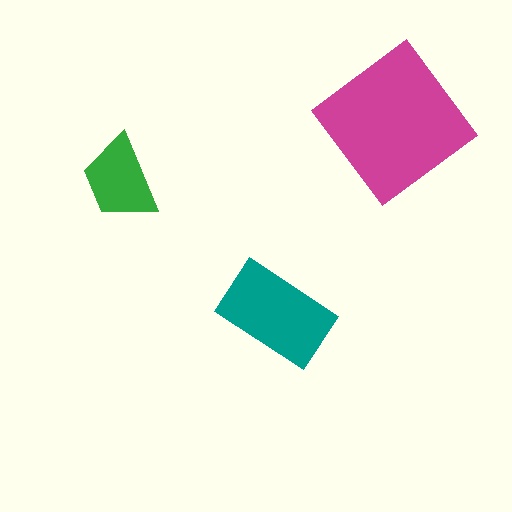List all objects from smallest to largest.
The green trapezoid, the teal rectangle, the magenta diamond.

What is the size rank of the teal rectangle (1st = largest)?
2nd.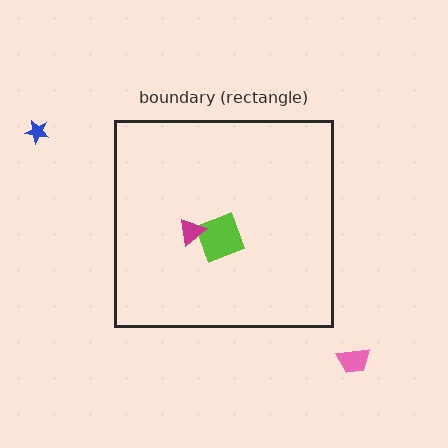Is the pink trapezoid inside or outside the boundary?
Outside.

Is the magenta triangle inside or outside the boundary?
Inside.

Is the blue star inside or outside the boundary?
Outside.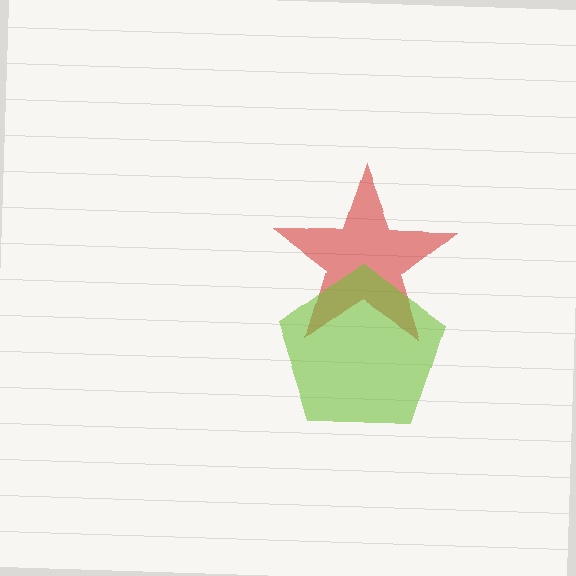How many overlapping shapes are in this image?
There are 2 overlapping shapes in the image.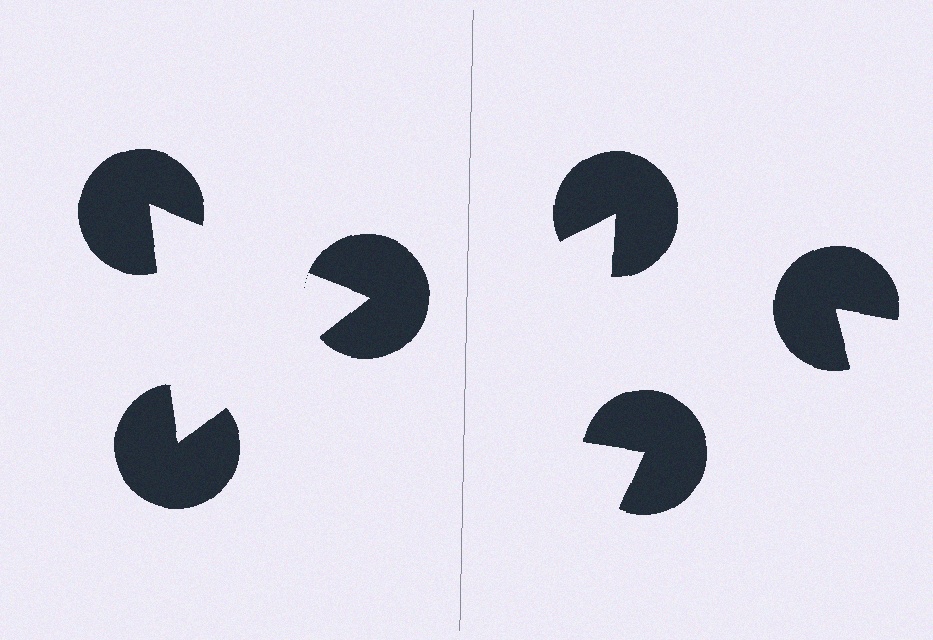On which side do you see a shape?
An illusory triangle appears on the left side. On the right side the wedge cuts are rotated, so no coherent shape forms.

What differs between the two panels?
The pac-man discs are positioned identically on both sides; only the wedge orientations differ. On the left they align to a triangle; on the right they are misaligned.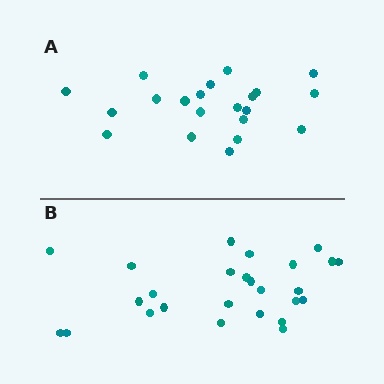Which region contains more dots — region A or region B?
Region B (the bottom region) has more dots.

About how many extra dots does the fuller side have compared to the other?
Region B has about 5 more dots than region A.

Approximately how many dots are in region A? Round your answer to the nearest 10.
About 20 dots. (The exact count is 21, which rounds to 20.)